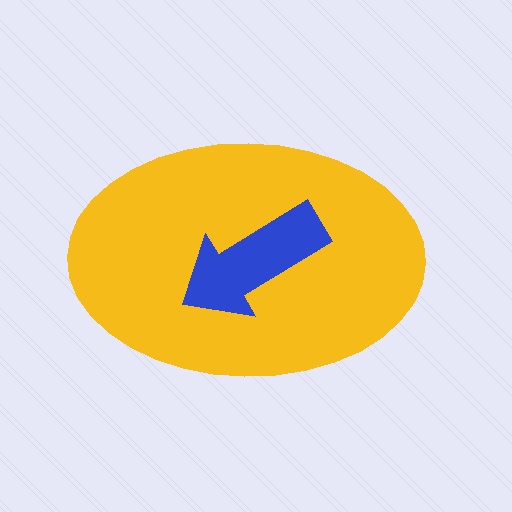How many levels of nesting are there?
2.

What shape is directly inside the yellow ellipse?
The blue arrow.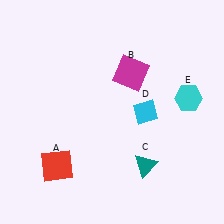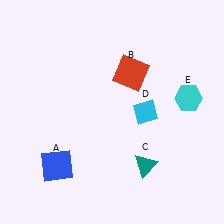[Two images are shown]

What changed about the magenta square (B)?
In Image 1, B is magenta. In Image 2, it changed to red.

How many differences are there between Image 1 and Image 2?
There are 2 differences between the two images.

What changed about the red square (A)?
In Image 1, A is red. In Image 2, it changed to blue.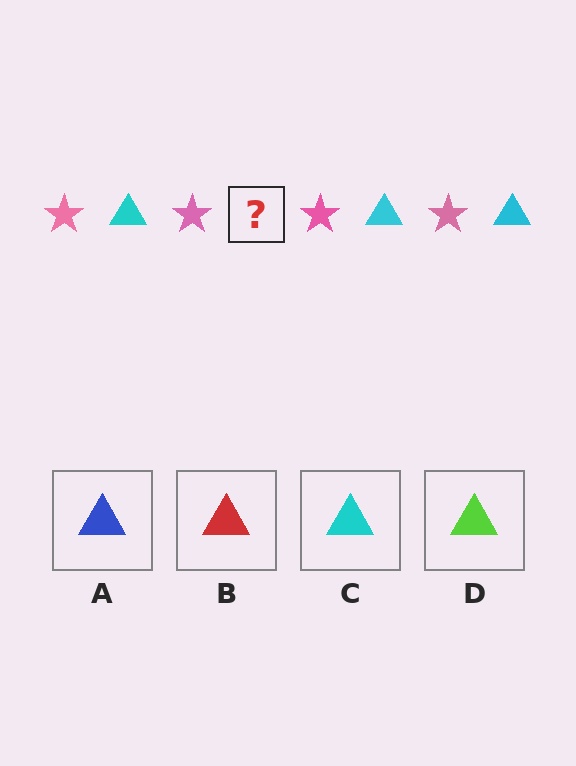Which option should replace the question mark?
Option C.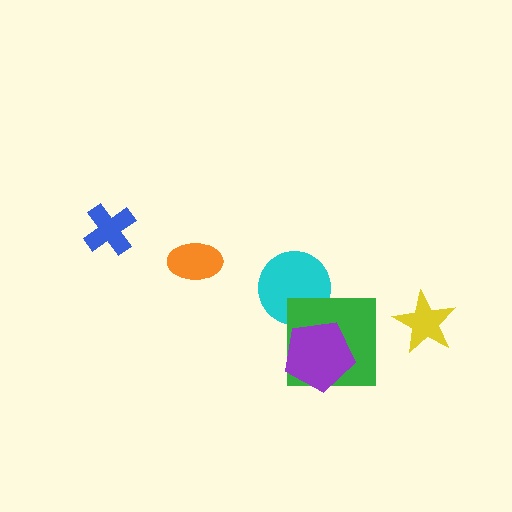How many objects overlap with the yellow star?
0 objects overlap with the yellow star.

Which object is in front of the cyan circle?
The green square is in front of the cyan circle.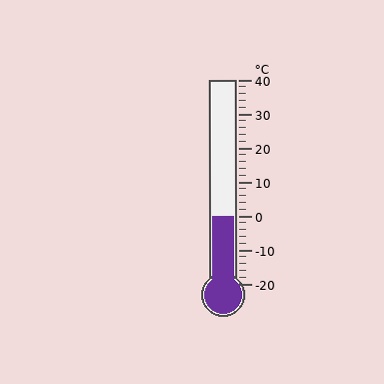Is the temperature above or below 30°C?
The temperature is below 30°C.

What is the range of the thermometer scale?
The thermometer scale ranges from -20°C to 40°C.